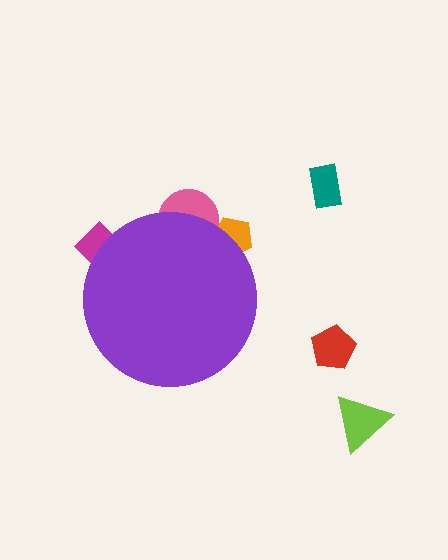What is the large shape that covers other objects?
A purple circle.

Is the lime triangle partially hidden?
No, the lime triangle is fully visible.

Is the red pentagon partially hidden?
No, the red pentagon is fully visible.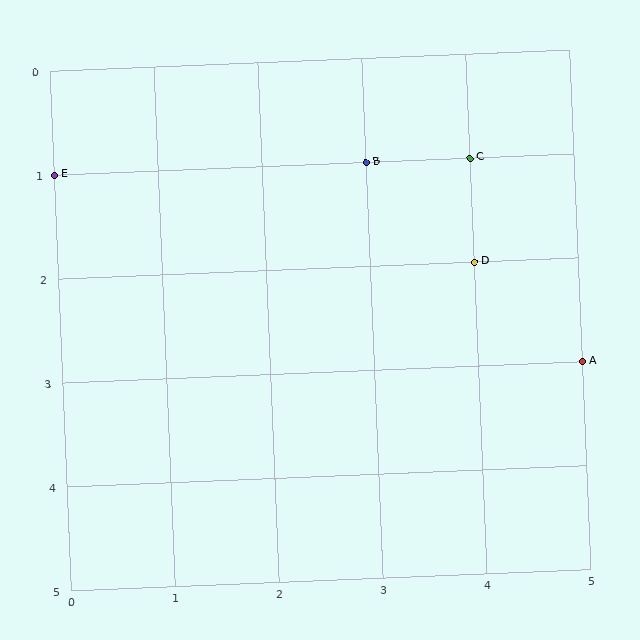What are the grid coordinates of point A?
Point A is at grid coordinates (5, 3).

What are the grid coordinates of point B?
Point B is at grid coordinates (3, 1).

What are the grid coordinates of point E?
Point E is at grid coordinates (0, 1).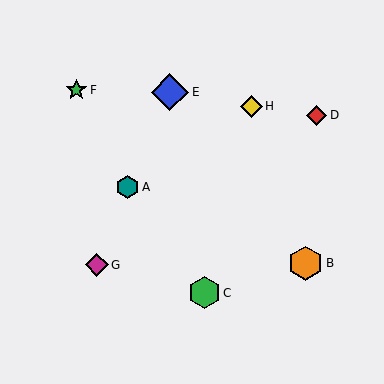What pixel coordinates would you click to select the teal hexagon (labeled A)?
Click at (128, 187) to select the teal hexagon A.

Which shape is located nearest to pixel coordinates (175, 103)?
The blue diamond (labeled E) at (170, 92) is nearest to that location.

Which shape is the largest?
The blue diamond (labeled E) is the largest.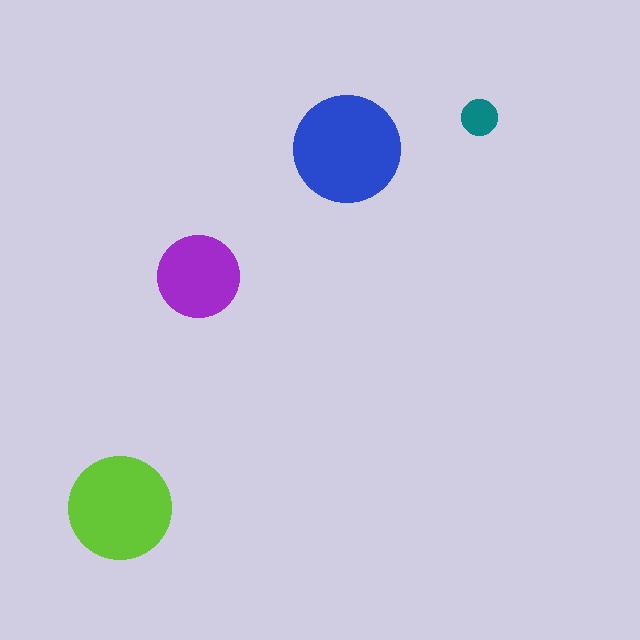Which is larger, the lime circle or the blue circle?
The blue one.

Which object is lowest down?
The lime circle is bottommost.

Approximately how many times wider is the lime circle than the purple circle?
About 1.5 times wider.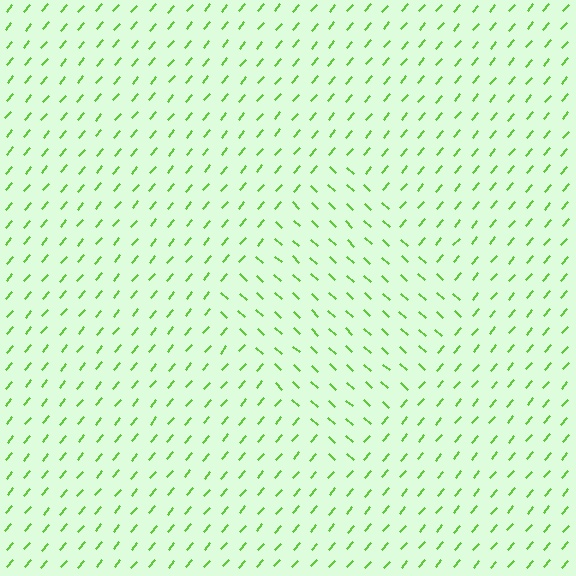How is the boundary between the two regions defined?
The boundary is defined purely by a change in line orientation (approximately 88 degrees difference). All lines are the same color and thickness.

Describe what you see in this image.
The image is filled with small lime line segments. A diamond region in the image has lines oriented differently from the surrounding lines, creating a visible texture boundary.